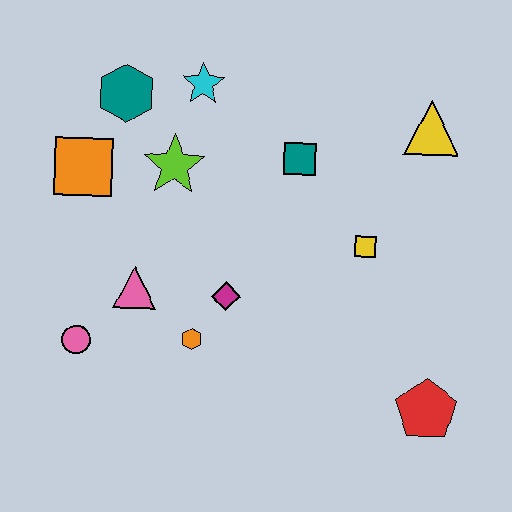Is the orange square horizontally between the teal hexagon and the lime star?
No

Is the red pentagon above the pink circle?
No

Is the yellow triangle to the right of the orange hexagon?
Yes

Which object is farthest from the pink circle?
The yellow triangle is farthest from the pink circle.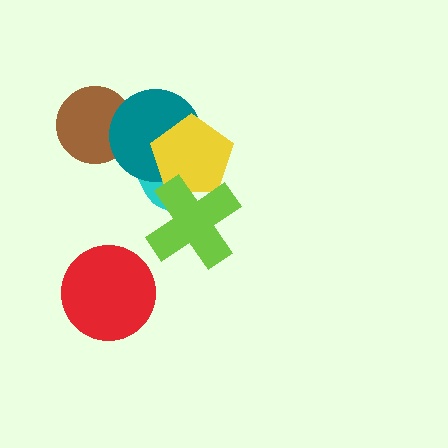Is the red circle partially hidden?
No, no other shape covers it.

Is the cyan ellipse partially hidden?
Yes, it is partially covered by another shape.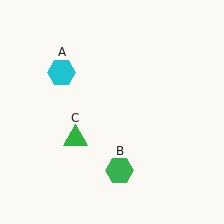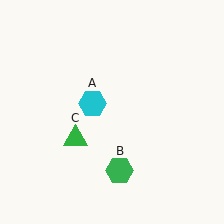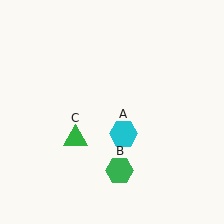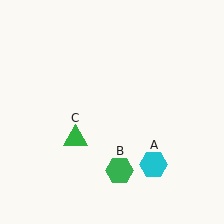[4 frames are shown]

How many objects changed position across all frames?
1 object changed position: cyan hexagon (object A).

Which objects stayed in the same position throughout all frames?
Green hexagon (object B) and green triangle (object C) remained stationary.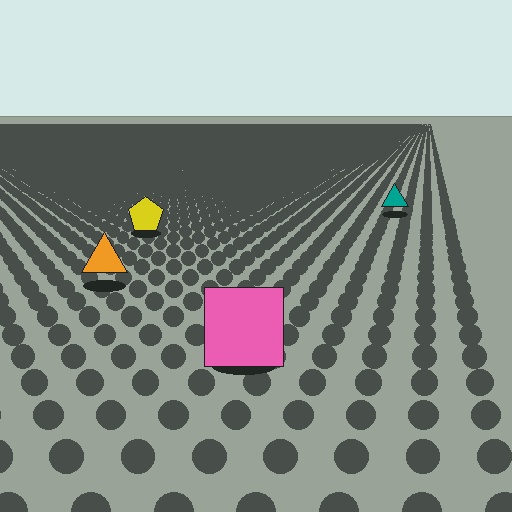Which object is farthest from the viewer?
The teal triangle is farthest from the viewer. It appears smaller and the ground texture around it is denser.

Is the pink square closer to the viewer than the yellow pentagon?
Yes. The pink square is closer — you can tell from the texture gradient: the ground texture is coarser near it.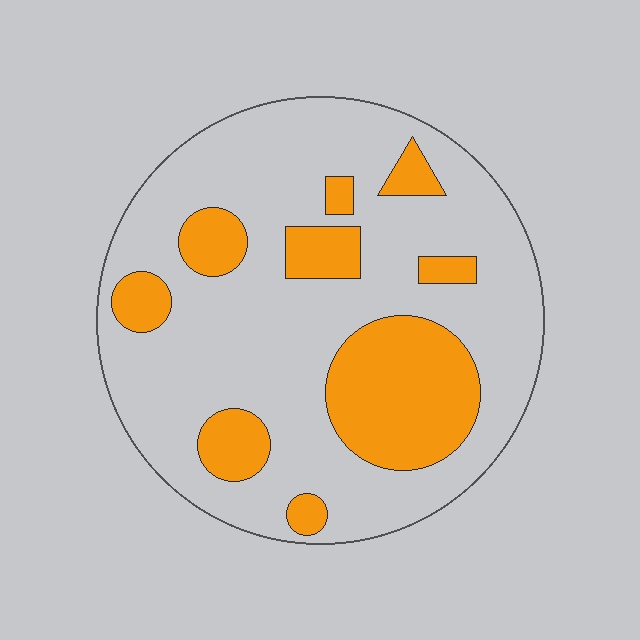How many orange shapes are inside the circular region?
9.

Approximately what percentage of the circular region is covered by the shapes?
Approximately 25%.